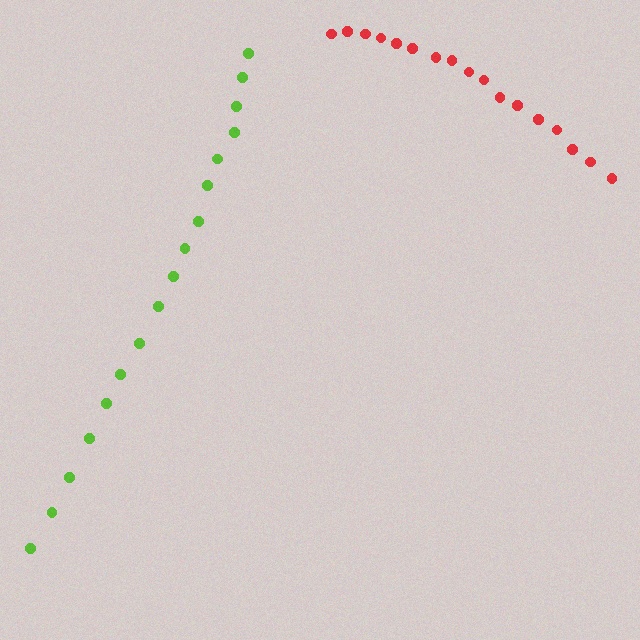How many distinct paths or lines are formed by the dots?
There are 2 distinct paths.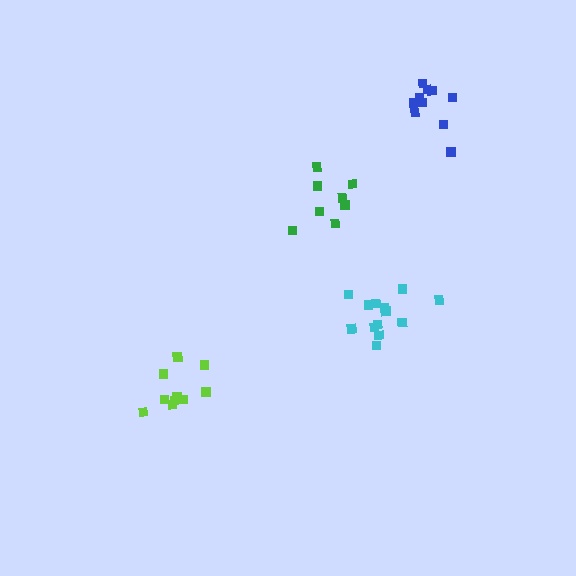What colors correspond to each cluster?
The clusters are colored: lime, green, blue, cyan.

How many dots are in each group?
Group 1: 11 dots, Group 2: 8 dots, Group 3: 10 dots, Group 4: 13 dots (42 total).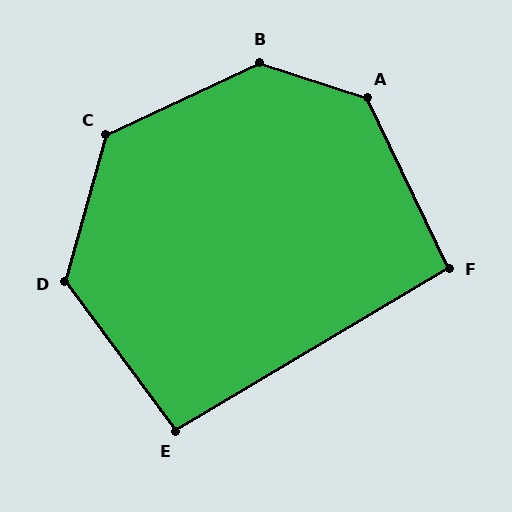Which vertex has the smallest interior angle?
F, at approximately 95 degrees.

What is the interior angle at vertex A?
Approximately 134 degrees (obtuse).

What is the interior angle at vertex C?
Approximately 131 degrees (obtuse).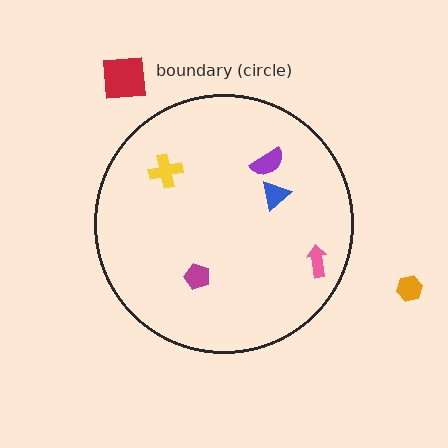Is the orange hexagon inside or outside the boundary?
Outside.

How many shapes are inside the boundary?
5 inside, 2 outside.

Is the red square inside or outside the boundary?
Outside.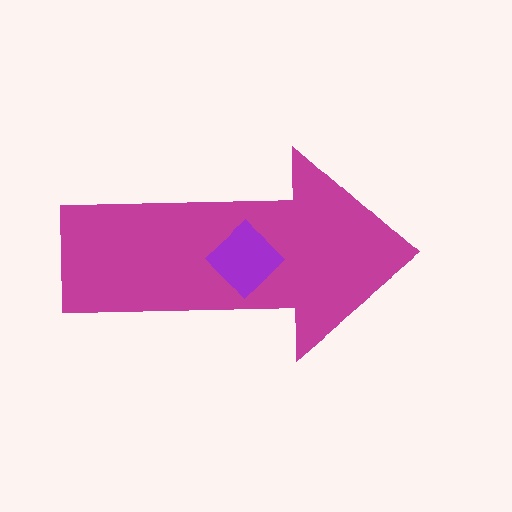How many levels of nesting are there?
2.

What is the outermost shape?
The magenta arrow.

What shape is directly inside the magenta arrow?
The purple diamond.